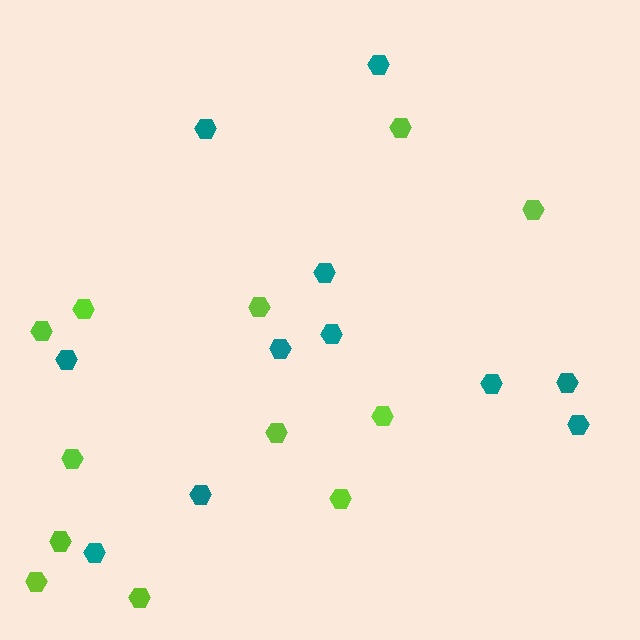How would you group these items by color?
There are 2 groups: one group of teal hexagons (11) and one group of lime hexagons (12).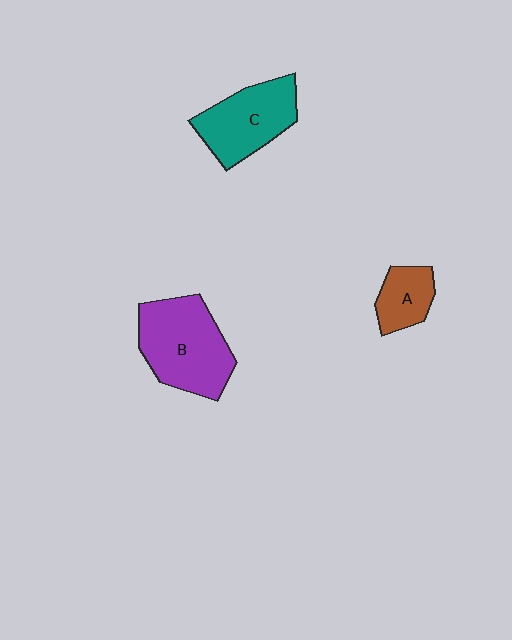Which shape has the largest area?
Shape B (purple).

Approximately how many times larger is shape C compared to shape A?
Approximately 1.9 times.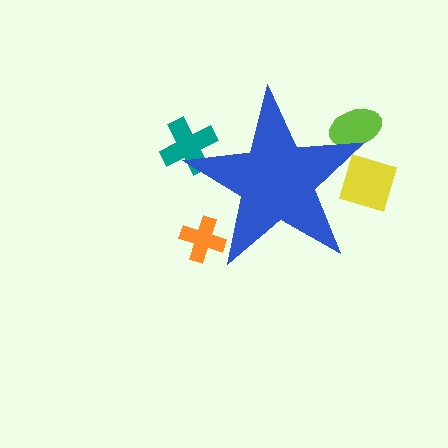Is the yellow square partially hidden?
Yes, the yellow square is partially hidden behind the blue star.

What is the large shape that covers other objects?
A blue star.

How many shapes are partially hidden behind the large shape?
4 shapes are partially hidden.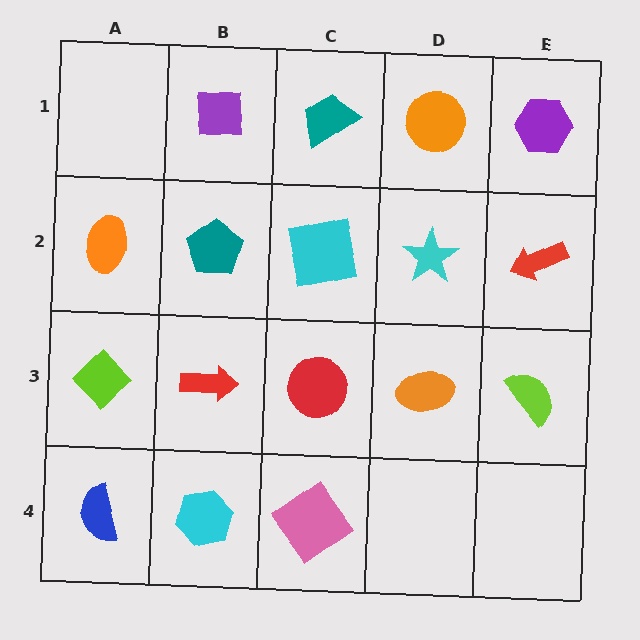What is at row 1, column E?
A purple hexagon.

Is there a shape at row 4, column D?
No, that cell is empty.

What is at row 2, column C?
A cyan square.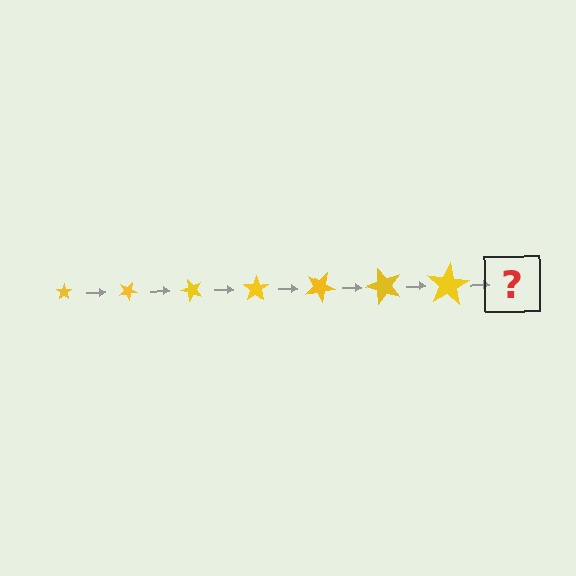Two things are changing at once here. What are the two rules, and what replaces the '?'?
The two rules are that the star grows larger each step and it rotates 25 degrees each step. The '?' should be a star, larger than the previous one and rotated 175 degrees from the start.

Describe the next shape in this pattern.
It should be a star, larger than the previous one and rotated 175 degrees from the start.